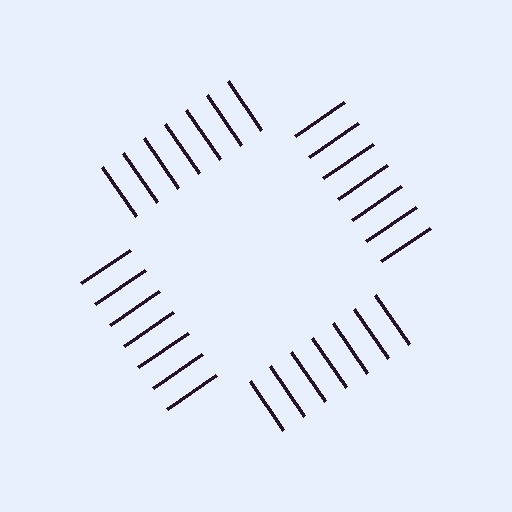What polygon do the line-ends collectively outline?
An illusory square — the line segments terminate on its edges but no continuous stroke is drawn.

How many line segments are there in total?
28 — 7 along each of the 4 edges.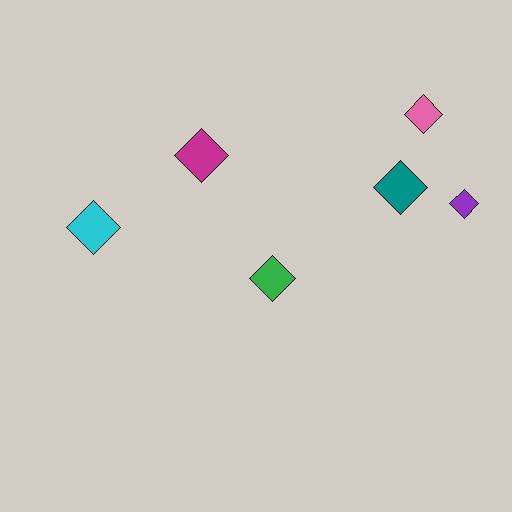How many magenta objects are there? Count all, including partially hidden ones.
There is 1 magenta object.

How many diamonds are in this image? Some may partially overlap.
There are 6 diamonds.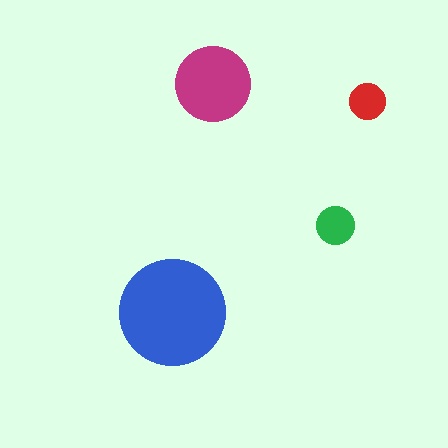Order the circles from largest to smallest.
the blue one, the magenta one, the green one, the red one.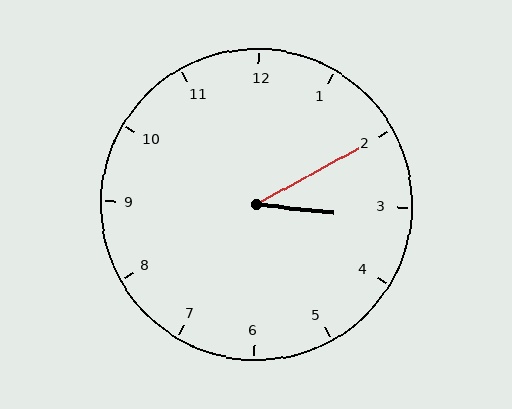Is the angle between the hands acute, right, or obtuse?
It is acute.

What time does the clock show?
3:10.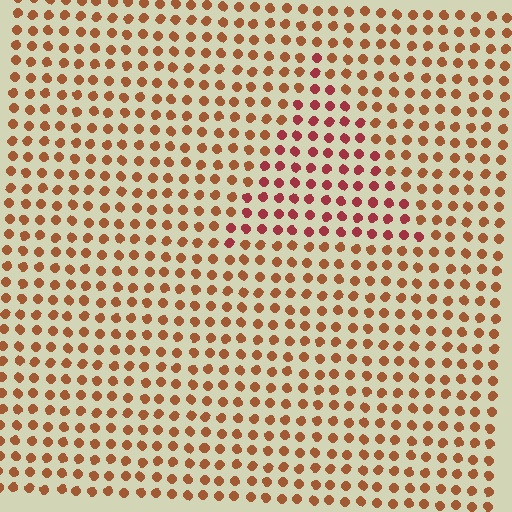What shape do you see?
I see a triangle.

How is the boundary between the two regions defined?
The boundary is defined purely by a slight shift in hue (about 29 degrees). Spacing, size, and orientation are identical on both sides.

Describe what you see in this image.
The image is filled with small brown elements in a uniform arrangement. A triangle-shaped region is visible where the elements are tinted to a slightly different hue, forming a subtle color boundary.